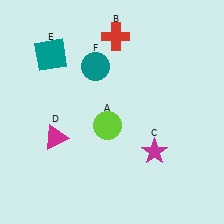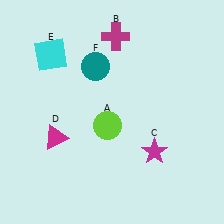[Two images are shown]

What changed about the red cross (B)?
In Image 1, B is red. In Image 2, it changed to magenta.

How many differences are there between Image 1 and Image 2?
There are 2 differences between the two images.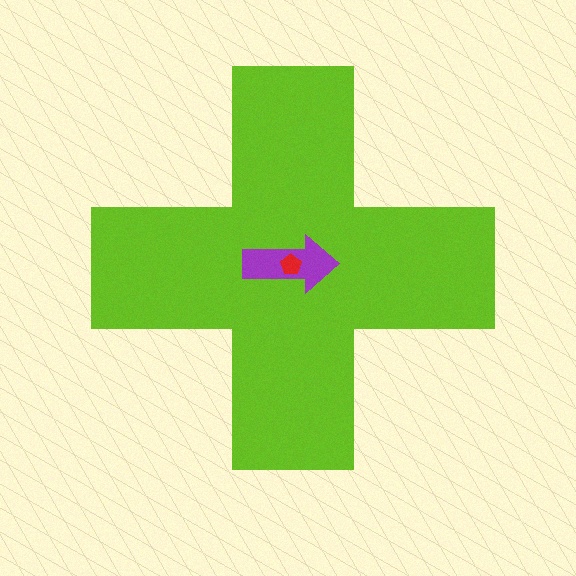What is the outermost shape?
The lime cross.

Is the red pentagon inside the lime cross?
Yes.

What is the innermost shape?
The red pentagon.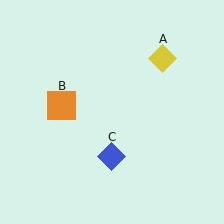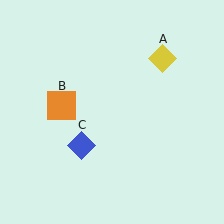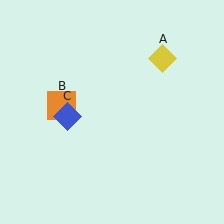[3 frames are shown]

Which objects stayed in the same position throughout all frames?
Yellow diamond (object A) and orange square (object B) remained stationary.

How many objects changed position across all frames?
1 object changed position: blue diamond (object C).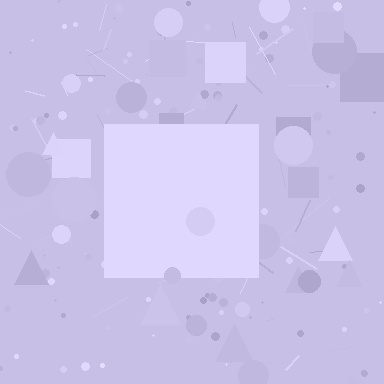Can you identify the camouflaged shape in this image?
The camouflaged shape is a square.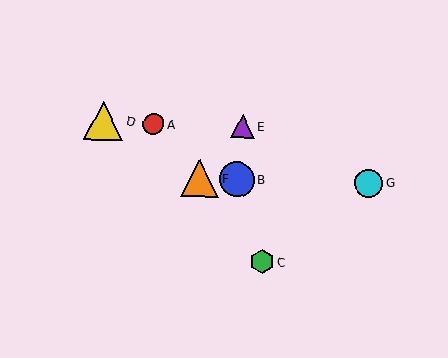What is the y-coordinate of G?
Object G is at y≈183.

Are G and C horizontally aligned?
No, G is at y≈183 and C is at y≈262.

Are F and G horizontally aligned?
Yes, both are at y≈179.